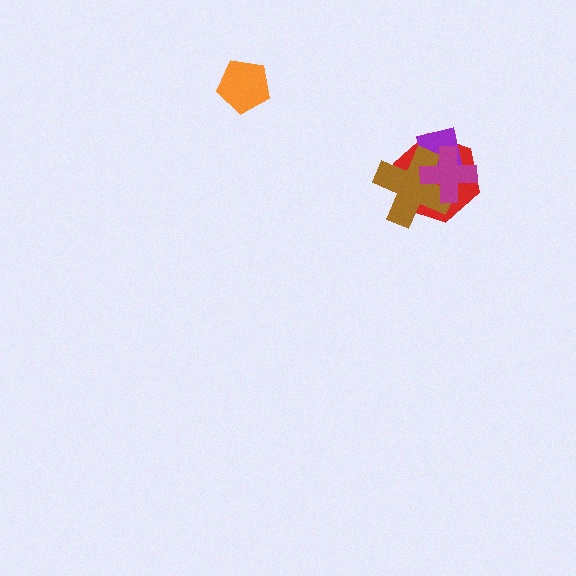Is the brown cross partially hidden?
Yes, it is partially covered by another shape.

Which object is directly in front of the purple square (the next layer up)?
The brown cross is directly in front of the purple square.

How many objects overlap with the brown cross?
3 objects overlap with the brown cross.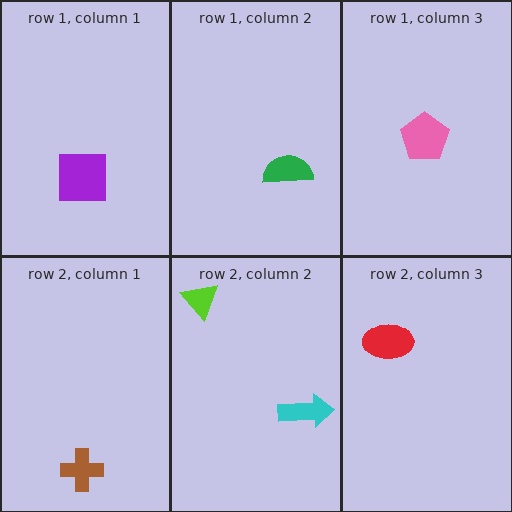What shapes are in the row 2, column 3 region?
The red ellipse.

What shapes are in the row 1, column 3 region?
The pink pentagon.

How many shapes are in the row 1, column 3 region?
1.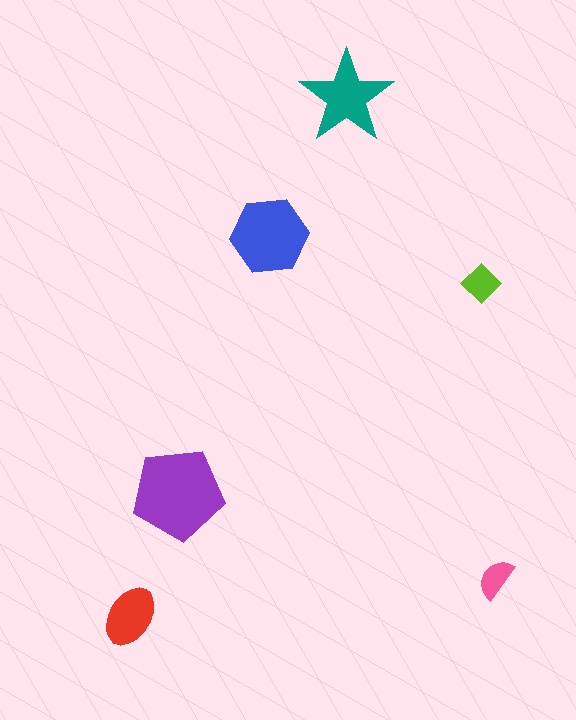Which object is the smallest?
The pink semicircle.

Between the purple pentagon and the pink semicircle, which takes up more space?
The purple pentagon.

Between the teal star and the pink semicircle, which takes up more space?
The teal star.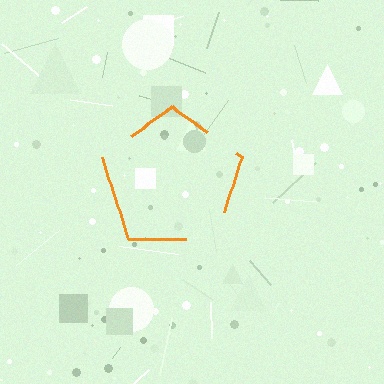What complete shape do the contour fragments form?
The contour fragments form a pentagon.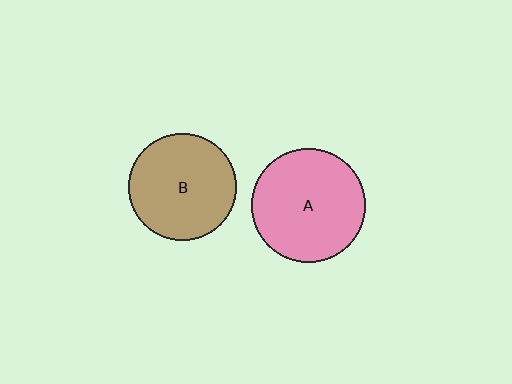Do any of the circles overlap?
No, none of the circles overlap.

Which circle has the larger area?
Circle A (pink).